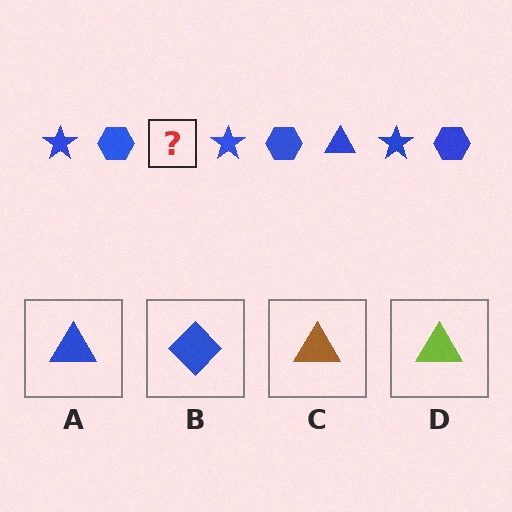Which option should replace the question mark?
Option A.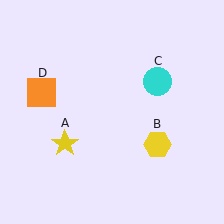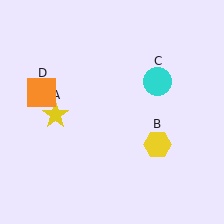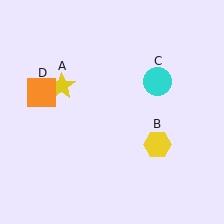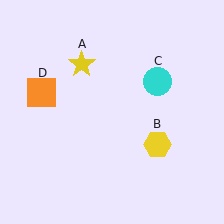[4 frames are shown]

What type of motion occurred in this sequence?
The yellow star (object A) rotated clockwise around the center of the scene.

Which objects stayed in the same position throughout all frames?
Yellow hexagon (object B) and cyan circle (object C) and orange square (object D) remained stationary.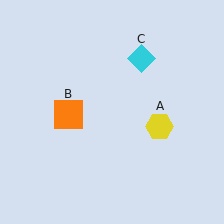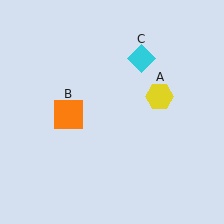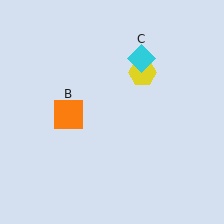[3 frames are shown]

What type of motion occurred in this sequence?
The yellow hexagon (object A) rotated counterclockwise around the center of the scene.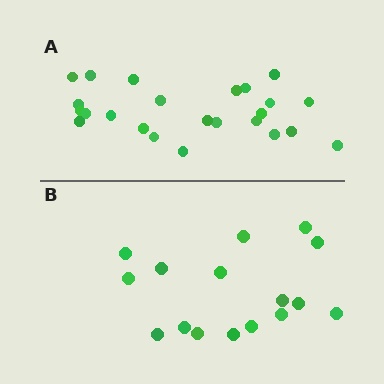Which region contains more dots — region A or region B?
Region A (the top region) has more dots.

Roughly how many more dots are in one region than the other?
Region A has roughly 8 or so more dots than region B.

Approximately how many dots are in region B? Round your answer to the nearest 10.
About 20 dots. (The exact count is 16, which rounds to 20.)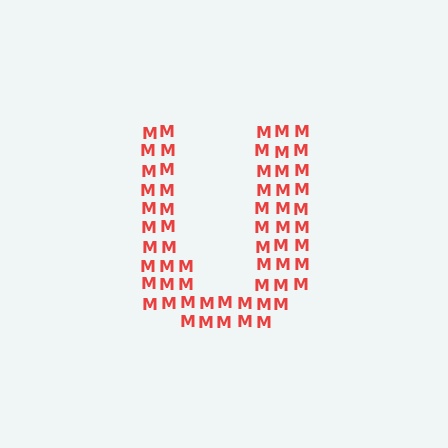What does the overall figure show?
The overall figure shows the letter U.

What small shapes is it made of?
It is made of small letter M's.